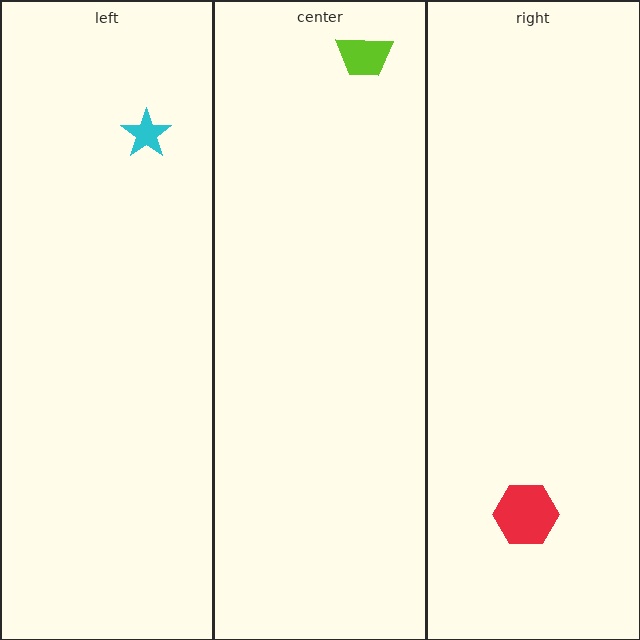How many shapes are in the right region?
1.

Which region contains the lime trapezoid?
The center region.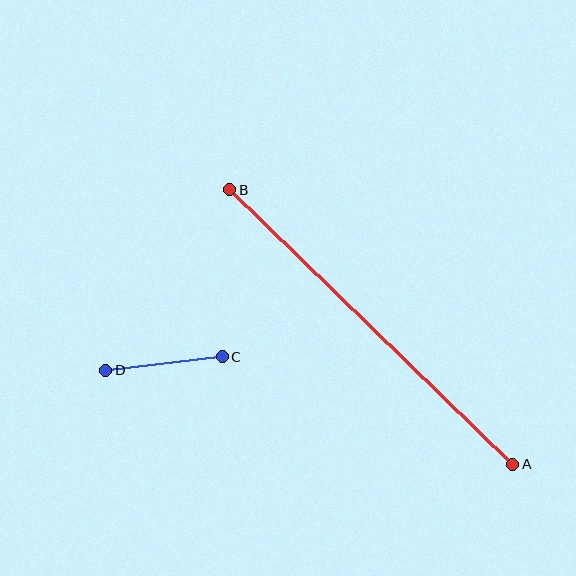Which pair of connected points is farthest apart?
Points A and B are farthest apart.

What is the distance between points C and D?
The distance is approximately 117 pixels.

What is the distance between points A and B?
The distance is approximately 395 pixels.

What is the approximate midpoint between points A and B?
The midpoint is at approximately (371, 327) pixels.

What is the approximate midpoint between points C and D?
The midpoint is at approximately (164, 363) pixels.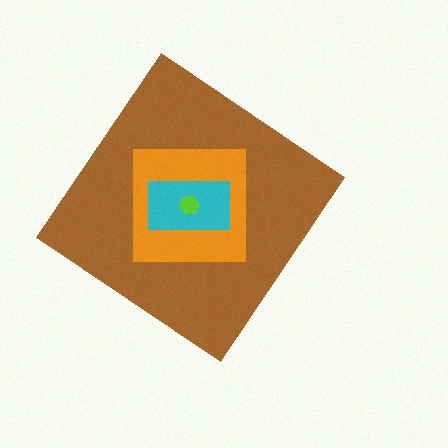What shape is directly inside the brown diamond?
The orange square.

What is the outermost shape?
The brown diamond.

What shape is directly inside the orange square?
The cyan rectangle.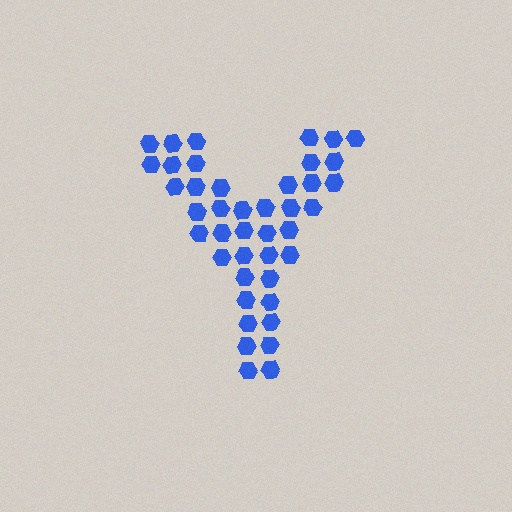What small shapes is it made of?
It is made of small hexagons.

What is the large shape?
The large shape is the letter Y.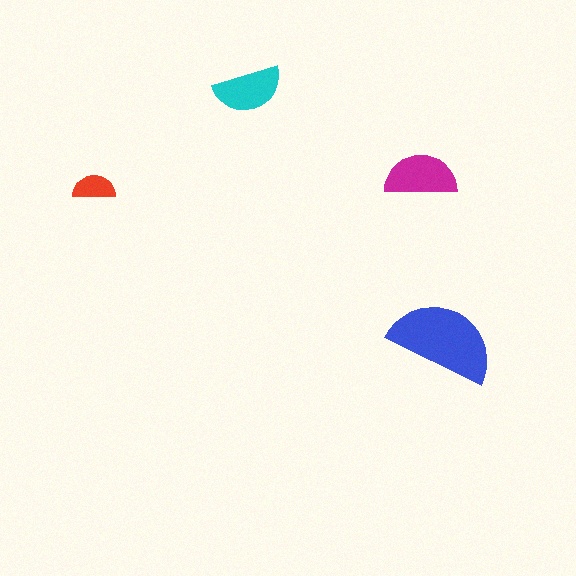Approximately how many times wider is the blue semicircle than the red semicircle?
About 2.5 times wider.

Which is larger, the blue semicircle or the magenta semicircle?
The blue one.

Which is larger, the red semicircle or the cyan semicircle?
The cyan one.